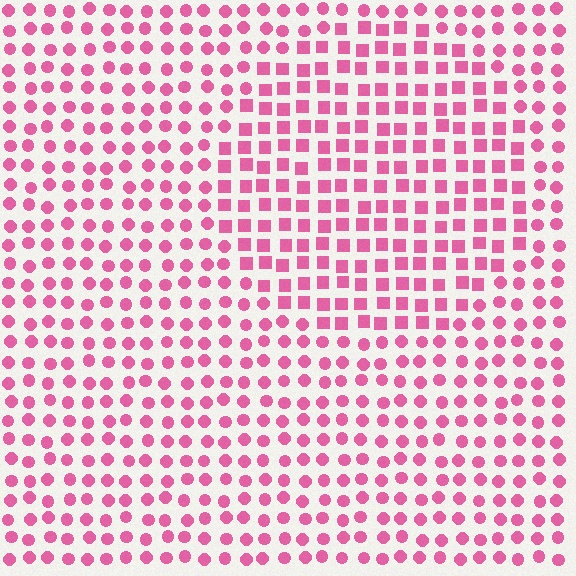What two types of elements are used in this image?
The image uses squares inside the circle region and circles outside it.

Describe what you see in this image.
The image is filled with small pink elements arranged in a uniform grid. A circle-shaped region contains squares, while the surrounding area contains circles. The boundary is defined purely by the change in element shape.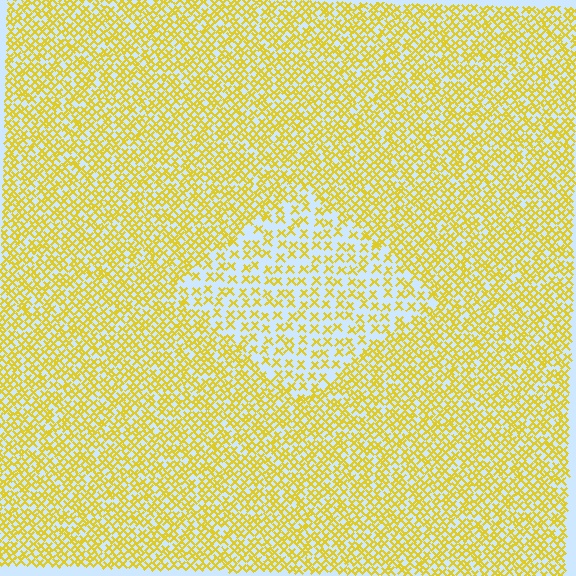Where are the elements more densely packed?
The elements are more densely packed outside the diamond boundary.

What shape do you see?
I see a diamond.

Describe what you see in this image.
The image contains small yellow elements arranged at two different densities. A diamond-shaped region is visible where the elements are less densely packed than the surrounding area.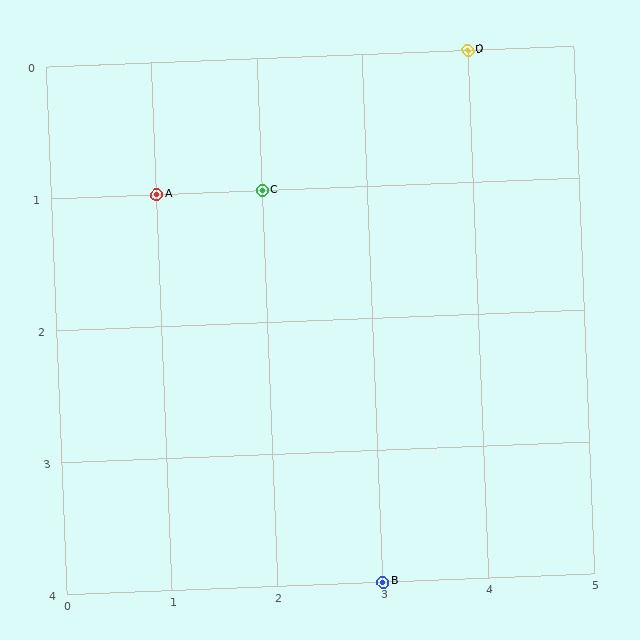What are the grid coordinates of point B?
Point B is at grid coordinates (3, 4).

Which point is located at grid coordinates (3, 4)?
Point B is at (3, 4).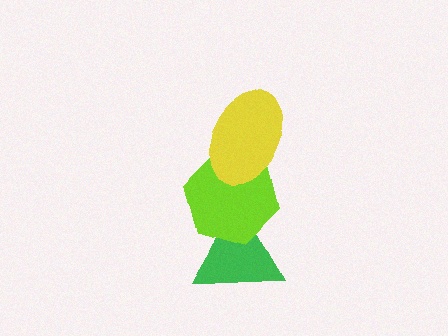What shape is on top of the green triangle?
The lime hexagon is on top of the green triangle.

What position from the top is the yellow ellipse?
The yellow ellipse is 1st from the top.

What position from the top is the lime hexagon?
The lime hexagon is 2nd from the top.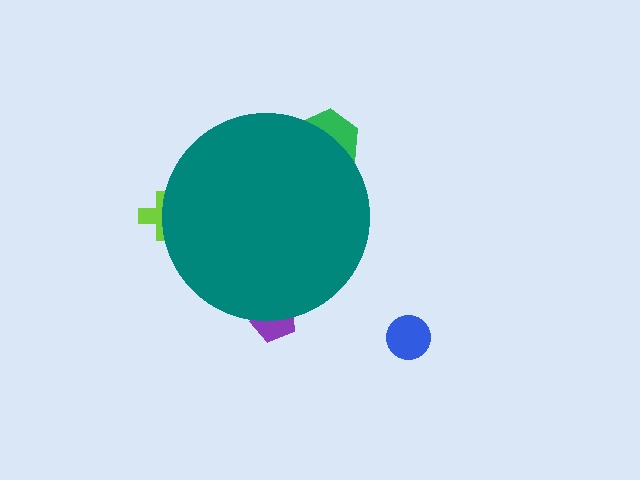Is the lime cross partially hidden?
Yes, the lime cross is partially hidden behind the teal circle.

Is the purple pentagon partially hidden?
Yes, the purple pentagon is partially hidden behind the teal circle.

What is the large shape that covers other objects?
A teal circle.